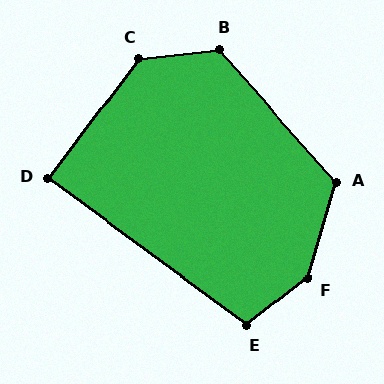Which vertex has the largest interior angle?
F, at approximately 144 degrees.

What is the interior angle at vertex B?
Approximately 126 degrees (obtuse).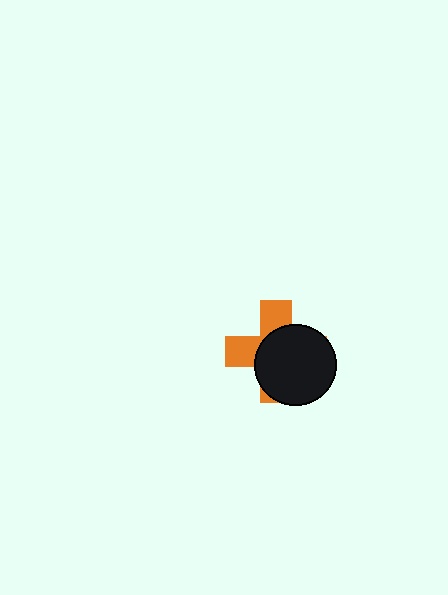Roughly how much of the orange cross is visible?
A small part of it is visible (roughly 39%).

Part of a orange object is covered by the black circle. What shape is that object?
It is a cross.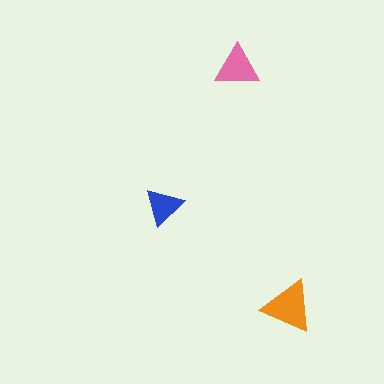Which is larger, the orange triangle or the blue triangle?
The orange one.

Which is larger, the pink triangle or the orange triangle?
The orange one.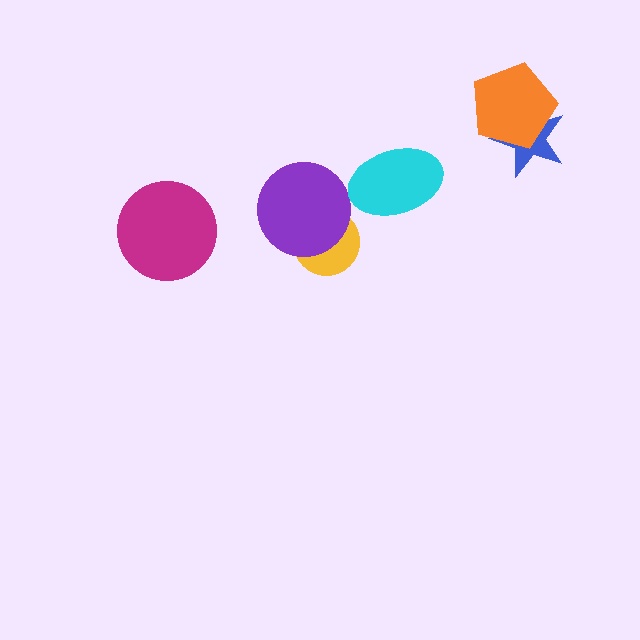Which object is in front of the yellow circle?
The purple circle is in front of the yellow circle.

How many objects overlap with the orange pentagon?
1 object overlaps with the orange pentagon.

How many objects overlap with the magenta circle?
0 objects overlap with the magenta circle.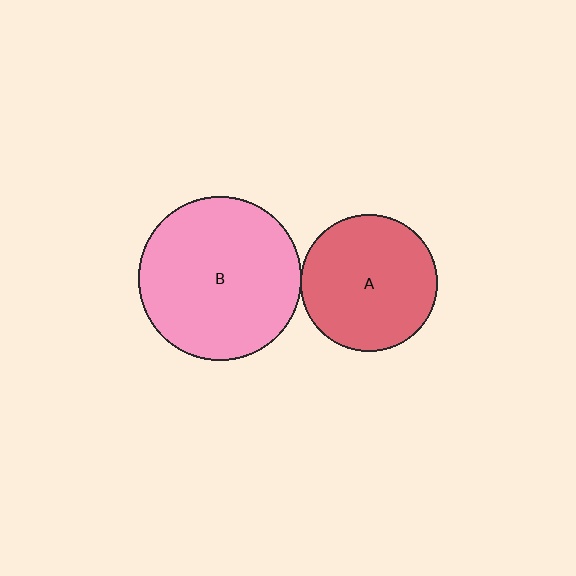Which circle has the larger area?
Circle B (pink).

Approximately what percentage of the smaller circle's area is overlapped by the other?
Approximately 5%.